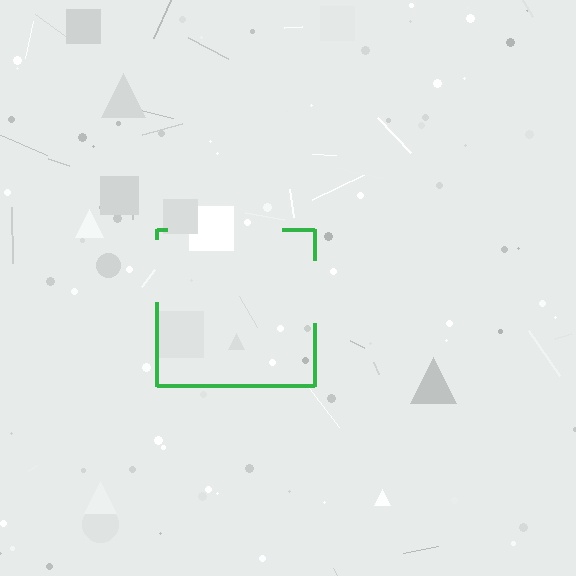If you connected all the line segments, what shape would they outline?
They would outline a square.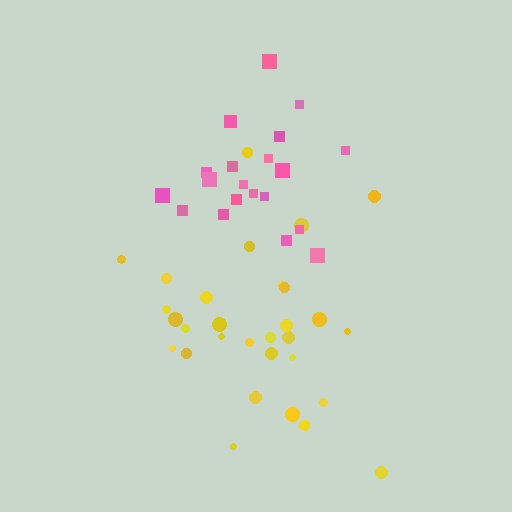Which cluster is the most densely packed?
Yellow.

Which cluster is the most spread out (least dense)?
Pink.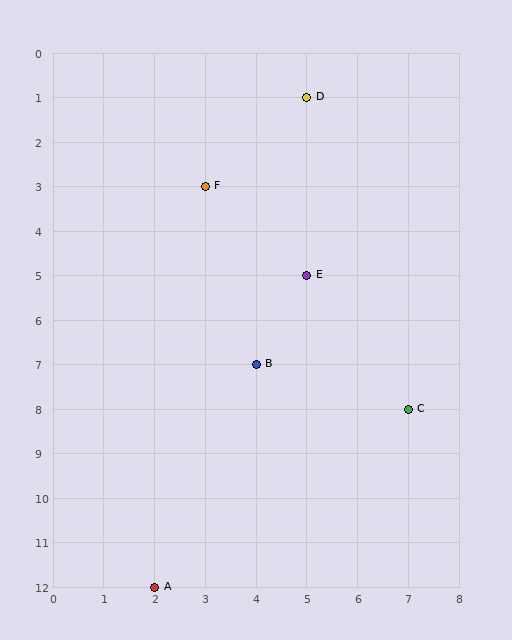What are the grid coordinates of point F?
Point F is at grid coordinates (3, 3).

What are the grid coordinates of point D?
Point D is at grid coordinates (5, 1).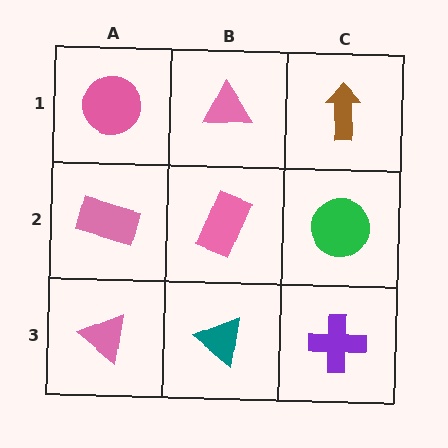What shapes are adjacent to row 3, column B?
A pink rectangle (row 2, column B), a pink triangle (row 3, column A), a purple cross (row 3, column C).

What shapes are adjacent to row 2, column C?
A brown arrow (row 1, column C), a purple cross (row 3, column C), a pink rectangle (row 2, column B).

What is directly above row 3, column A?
A pink rectangle.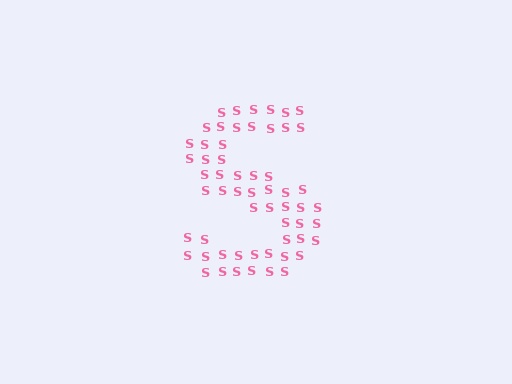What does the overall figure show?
The overall figure shows the letter S.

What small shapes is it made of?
It is made of small letter S's.